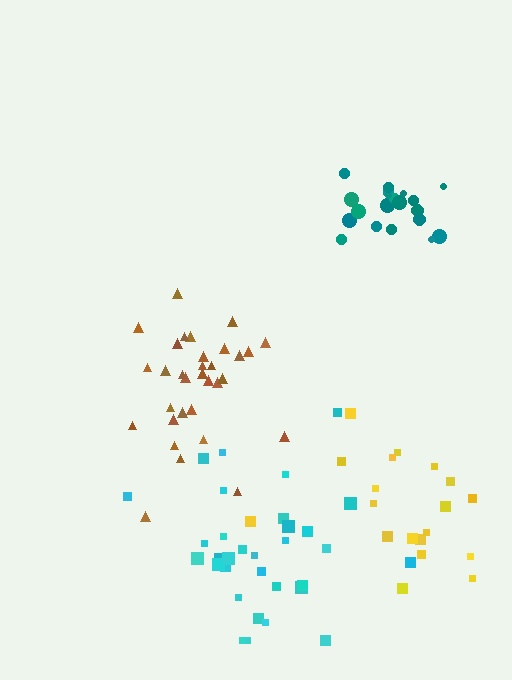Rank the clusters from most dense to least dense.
teal, brown, cyan, yellow.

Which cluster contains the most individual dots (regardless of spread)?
Cyan (32).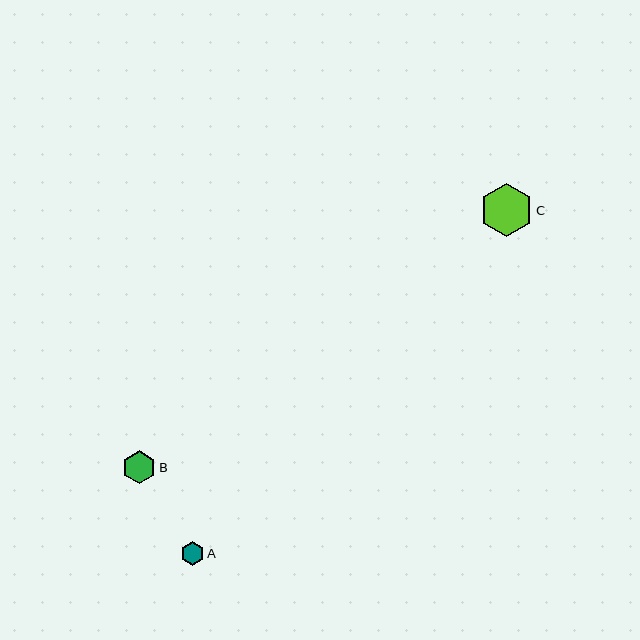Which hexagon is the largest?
Hexagon C is the largest with a size of approximately 53 pixels.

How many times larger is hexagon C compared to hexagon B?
Hexagon C is approximately 1.6 times the size of hexagon B.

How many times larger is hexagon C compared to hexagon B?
Hexagon C is approximately 1.6 times the size of hexagon B.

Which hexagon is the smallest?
Hexagon A is the smallest with a size of approximately 24 pixels.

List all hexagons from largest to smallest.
From largest to smallest: C, B, A.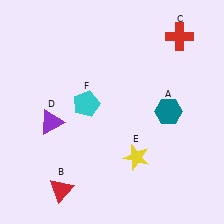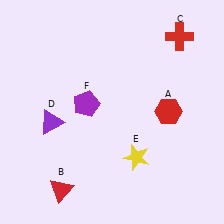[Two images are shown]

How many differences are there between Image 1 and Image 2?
There are 2 differences between the two images.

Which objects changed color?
A changed from teal to red. F changed from cyan to purple.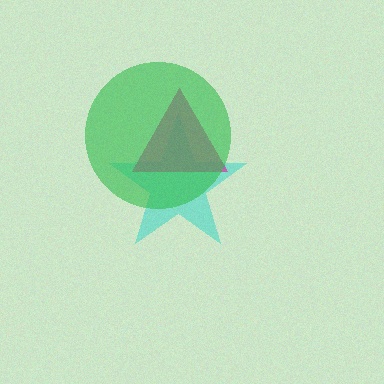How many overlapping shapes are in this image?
There are 3 overlapping shapes in the image.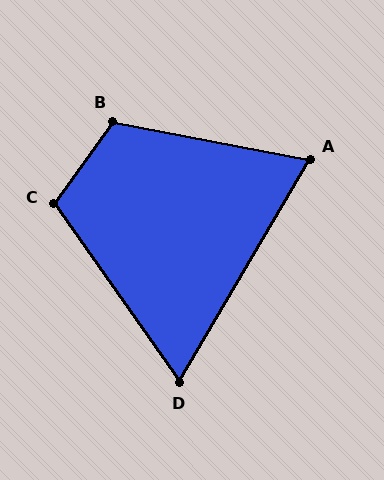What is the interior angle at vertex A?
Approximately 71 degrees (acute).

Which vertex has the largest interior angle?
B, at approximately 114 degrees.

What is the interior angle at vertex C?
Approximately 109 degrees (obtuse).